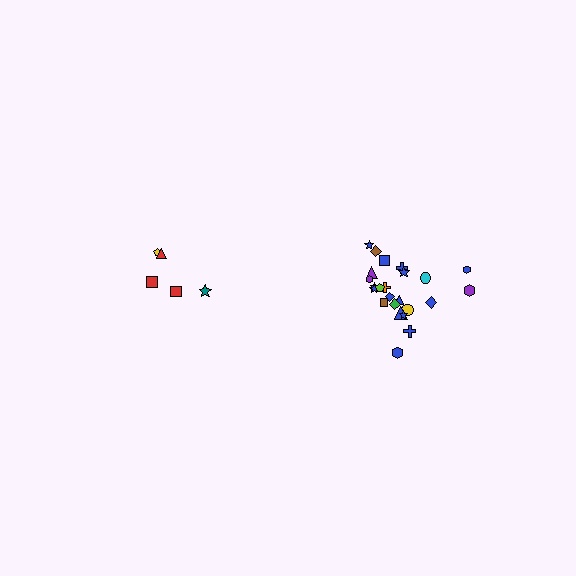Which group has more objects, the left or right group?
The right group.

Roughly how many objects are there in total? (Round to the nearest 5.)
Roughly 30 objects in total.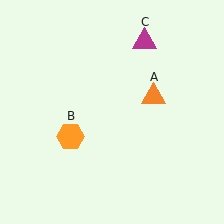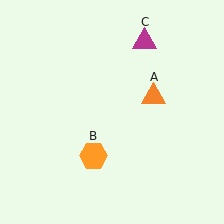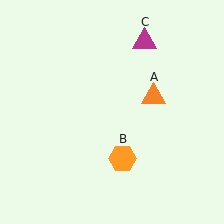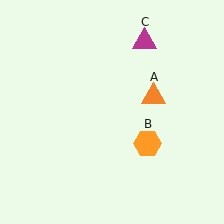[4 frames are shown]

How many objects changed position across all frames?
1 object changed position: orange hexagon (object B).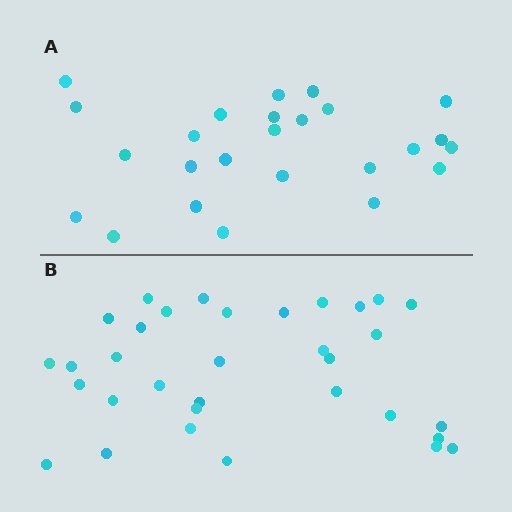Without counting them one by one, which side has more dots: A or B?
Region B (the bottom region) has more dots.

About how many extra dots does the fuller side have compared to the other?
Region B has roughly 8 or so more dots than region A.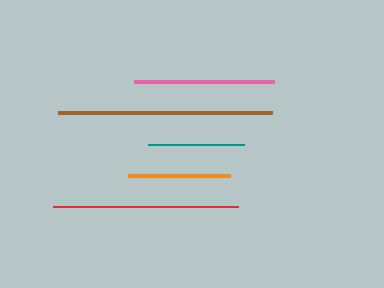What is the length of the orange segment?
The orange segment is approximately 101 pixels long.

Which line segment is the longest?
The brown line is the longest at approximately 214 pixels.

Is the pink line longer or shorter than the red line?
The red line is longer than the pink line.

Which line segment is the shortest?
The teal line is the shortest at approximately 96 pixels.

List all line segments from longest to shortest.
From longest to shortest: brown, red, pink, orange, teal.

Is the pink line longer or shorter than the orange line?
The pink line is longer than the orange line.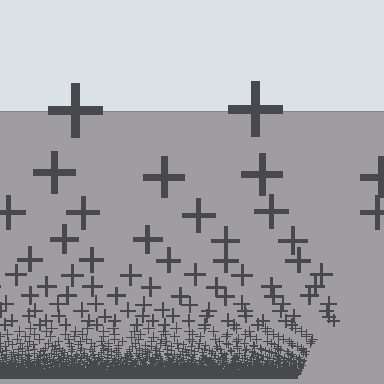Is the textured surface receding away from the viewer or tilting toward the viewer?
The surface appears to tilt toward the viewer. Texture elements get larger and sparser toward the top.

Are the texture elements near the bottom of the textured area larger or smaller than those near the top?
Smaller. The gradient is inverted — elements near the bottom are smaller and denser.